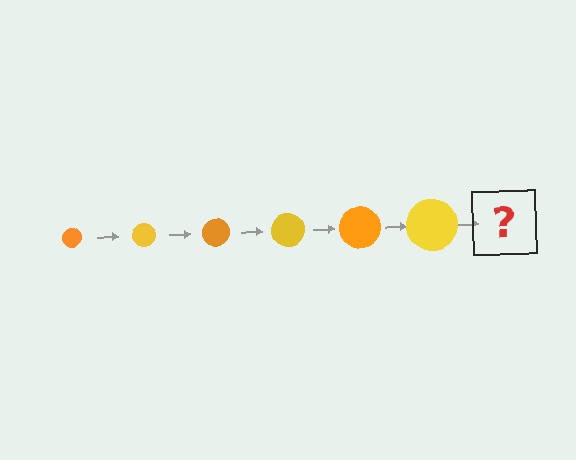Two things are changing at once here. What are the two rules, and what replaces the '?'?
The two rules are that the circle grows larger each step and the color cycles through orange and yellow. The '?' should be an orange circle, larger than the previous one.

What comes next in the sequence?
The next element should be an orange circle, larger than the previous one.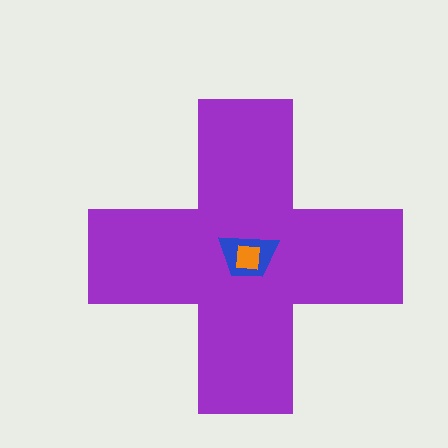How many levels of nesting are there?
3.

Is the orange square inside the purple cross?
Yes.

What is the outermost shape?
The purple cross.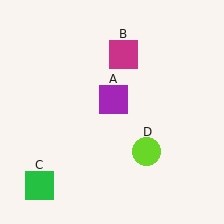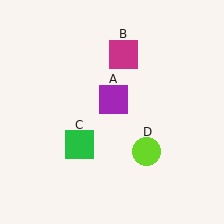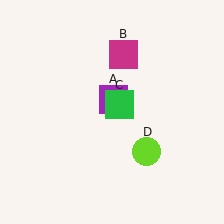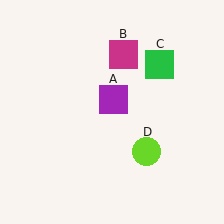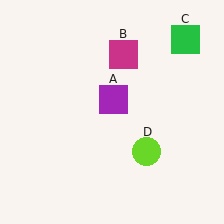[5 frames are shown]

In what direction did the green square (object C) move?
The green square (object C) moved up and to the right.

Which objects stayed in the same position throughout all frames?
Purple square (object A) and magenta square (object B) and lime circle (object D) remained stationary.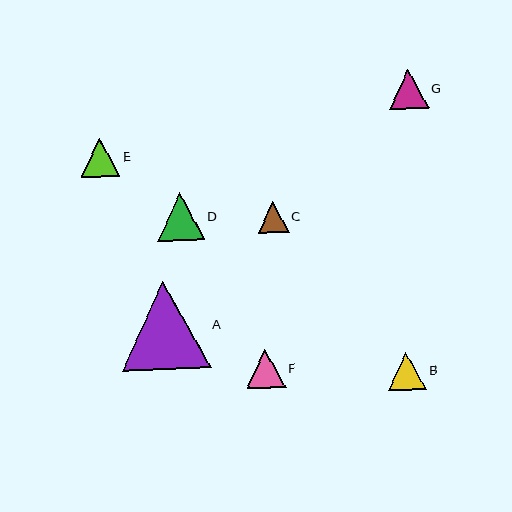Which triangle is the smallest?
Triangle C is the smallest with a size of approximately 31 pixels.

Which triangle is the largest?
Triangle A is the largest with a size of approximately 88 pixels.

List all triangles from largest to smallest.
From largest to smallest: A, D, F, G, E, B, C.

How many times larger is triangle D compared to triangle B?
Triangle D is approximately 1.2 times the size of triangle B.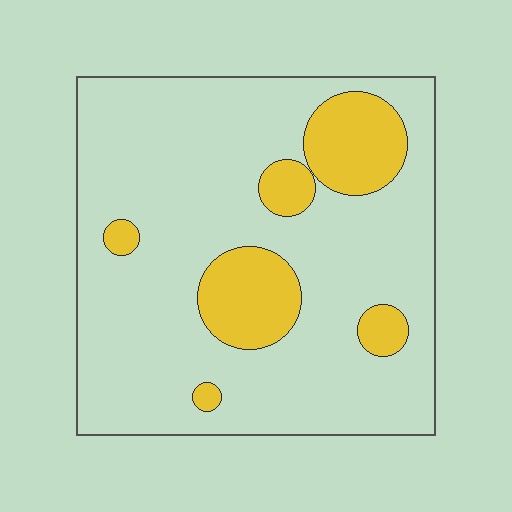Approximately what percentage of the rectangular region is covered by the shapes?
Approximately 20%.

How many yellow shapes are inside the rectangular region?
6.